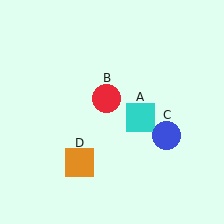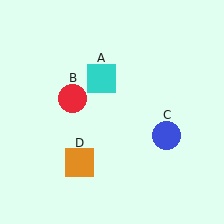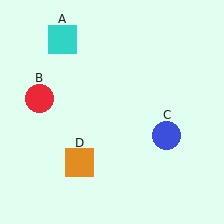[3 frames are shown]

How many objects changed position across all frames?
2 objects changed position: cyan square (object A), red circle (object B).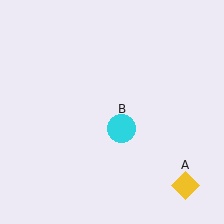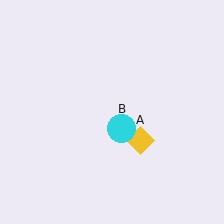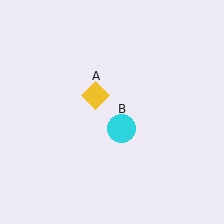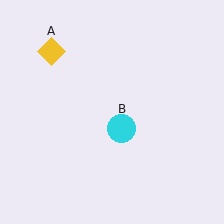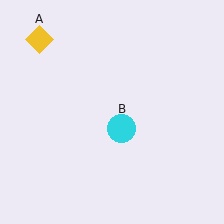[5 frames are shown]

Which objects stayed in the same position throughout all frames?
Cyan circle (object B) remained stationary.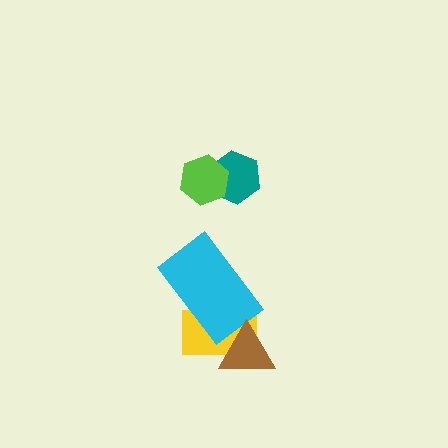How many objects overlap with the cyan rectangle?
1 object overlaps with the cyan rectangle.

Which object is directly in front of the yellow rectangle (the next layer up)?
The cyan rectangle is directly in front of the yellow rectangle.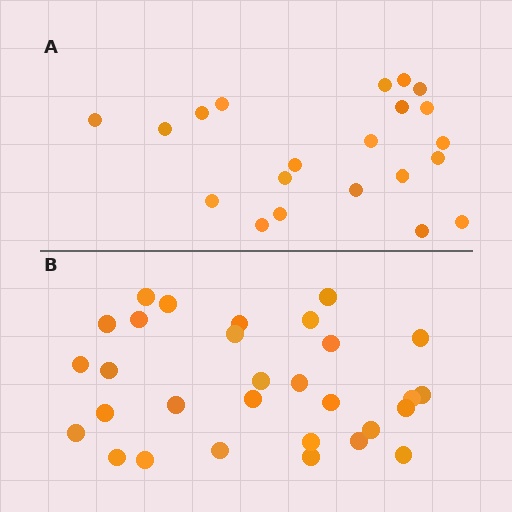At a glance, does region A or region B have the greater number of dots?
Region B (the bottom region) has more dots.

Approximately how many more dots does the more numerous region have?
Region B has roughly 8 or so more dots than region A.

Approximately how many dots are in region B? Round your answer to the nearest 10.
About 30 dots.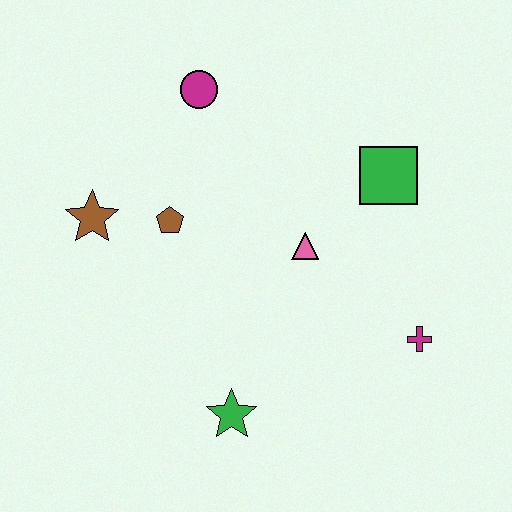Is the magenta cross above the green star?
Yes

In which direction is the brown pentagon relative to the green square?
The brown pentagon is to the left of the green square.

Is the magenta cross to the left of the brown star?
No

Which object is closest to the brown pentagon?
The brown star is closest to the brown pentagon.